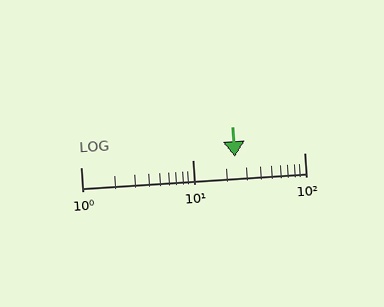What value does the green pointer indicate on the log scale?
The pointer indicates approximately 24.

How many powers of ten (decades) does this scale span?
The scale spans 2 decades, from 1 to 100.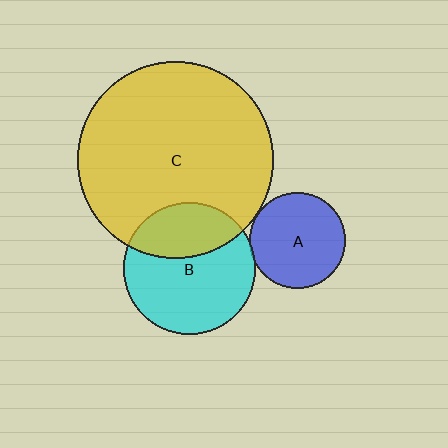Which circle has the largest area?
Circle C (yellow).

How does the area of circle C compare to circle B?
Approximately 2.2 times.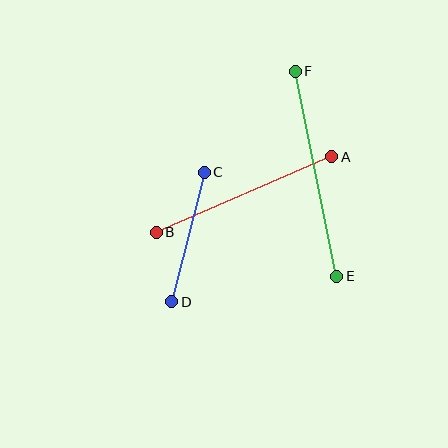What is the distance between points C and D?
The distance is approximately 133 pixels.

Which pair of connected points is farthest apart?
Points E and F are farthest apart.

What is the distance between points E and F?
The distance is approximately 209 pixels.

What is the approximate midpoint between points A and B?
The midpoint is at approximately (244, 194) pixels.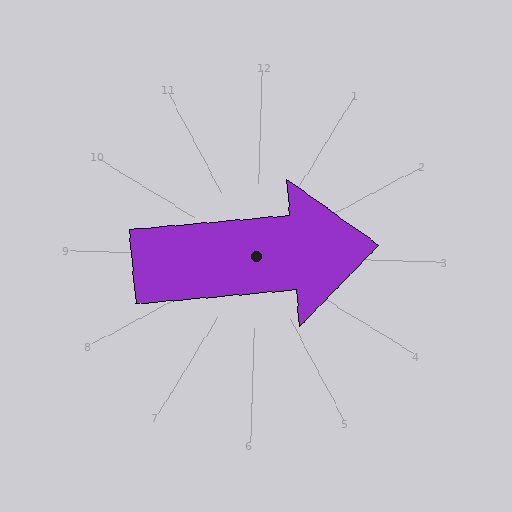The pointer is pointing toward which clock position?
Roughly 3 o'clock.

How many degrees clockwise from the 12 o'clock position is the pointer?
Approximately 83 degrees.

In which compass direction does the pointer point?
East.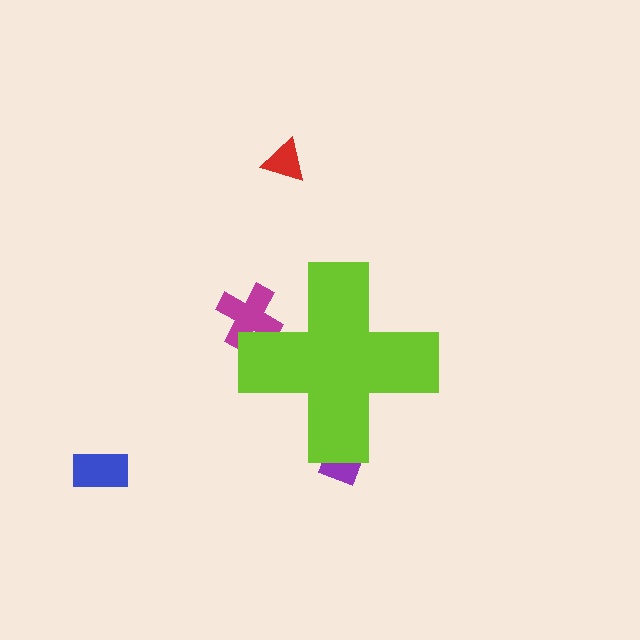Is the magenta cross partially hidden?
Yes, the magenta cross is partially hidden behind the lime cross.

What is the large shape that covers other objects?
A lime cross.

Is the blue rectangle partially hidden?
No, the blue rectangle is fully visible.